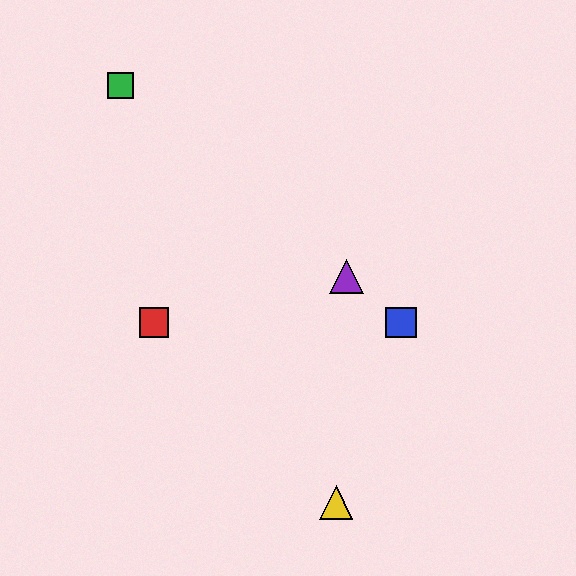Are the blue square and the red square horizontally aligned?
Yes, both are at y≈323.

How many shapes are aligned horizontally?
2 shapes (the red square, the blue square) are aligned horizontally.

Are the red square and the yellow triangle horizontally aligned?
No, the red square is at y≈323 and the yellow triangle is at y≈503.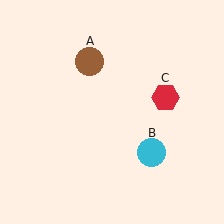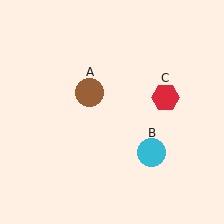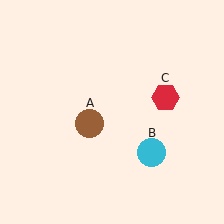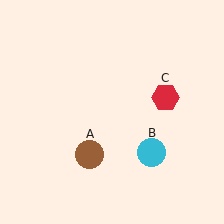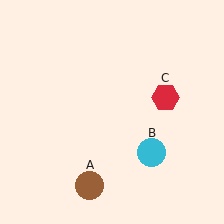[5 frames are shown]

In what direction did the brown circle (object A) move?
The brown circle (object A) moved down.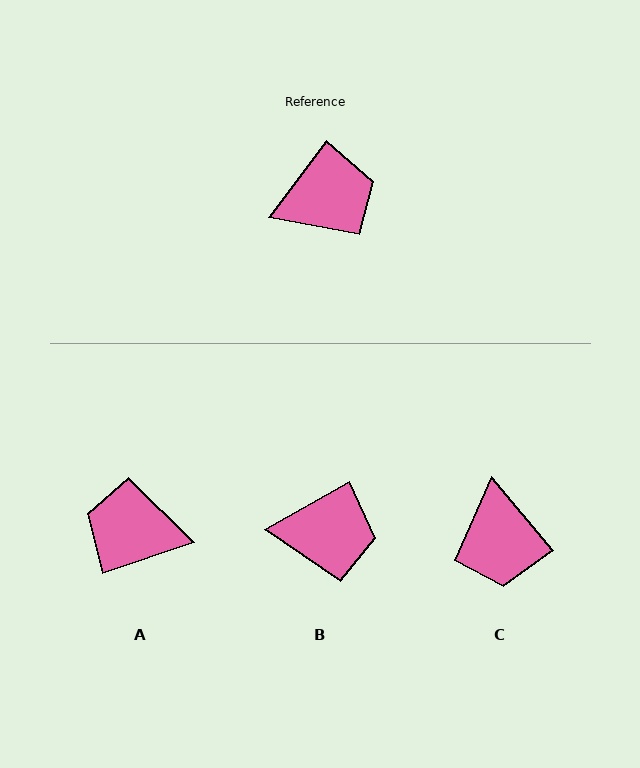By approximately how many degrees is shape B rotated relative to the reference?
Approximately 24 degrees clockwise.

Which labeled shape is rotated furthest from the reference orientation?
A, about 146 degrees away.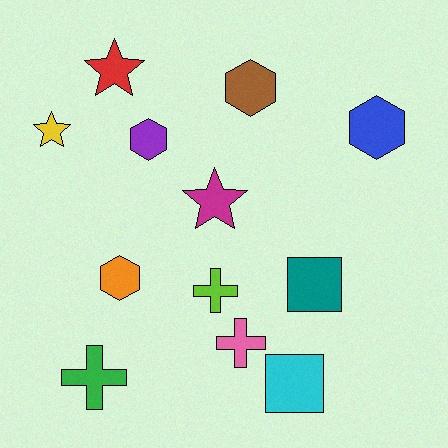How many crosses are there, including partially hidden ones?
There are 3 crosses.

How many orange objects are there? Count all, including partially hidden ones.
There is 1 orange object.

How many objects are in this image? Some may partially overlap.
There are 12 objects.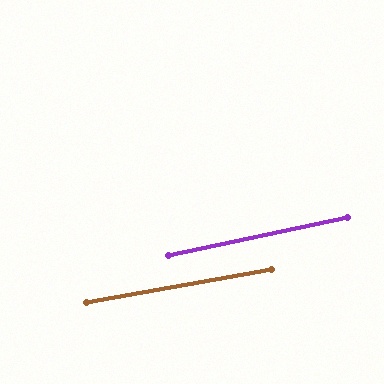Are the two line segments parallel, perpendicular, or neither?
Parallel — their directions differ by only 2.0°.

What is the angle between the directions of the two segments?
Approximately 2 degrees.